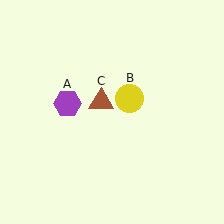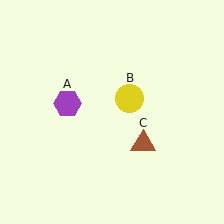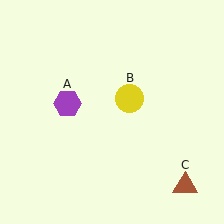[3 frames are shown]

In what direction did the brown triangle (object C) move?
The brown triangle (object C) moved down and to the right.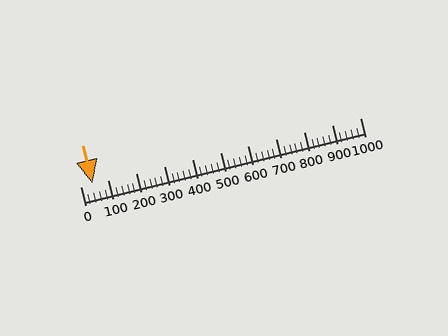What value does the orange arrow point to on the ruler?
The orange arrow points to approximately 45.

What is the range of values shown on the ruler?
The ruler shows values from 0 to 1000.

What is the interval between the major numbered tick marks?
The major tick marks are spaced 100 units apart.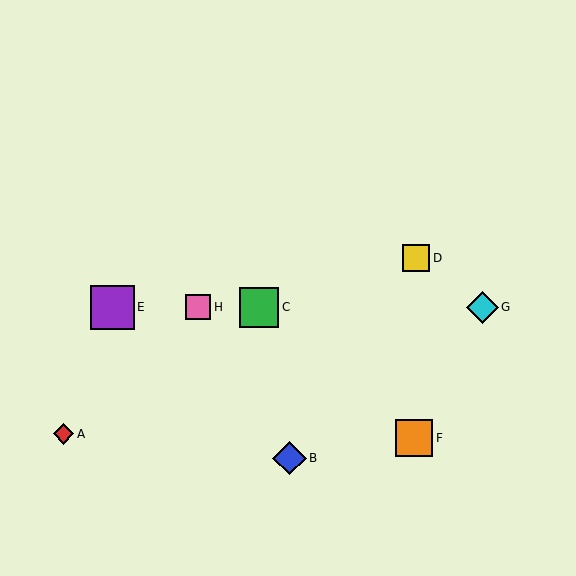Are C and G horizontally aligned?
Yes, both are at y≈307.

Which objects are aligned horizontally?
Objects C, E, G, H are aligned horizontally.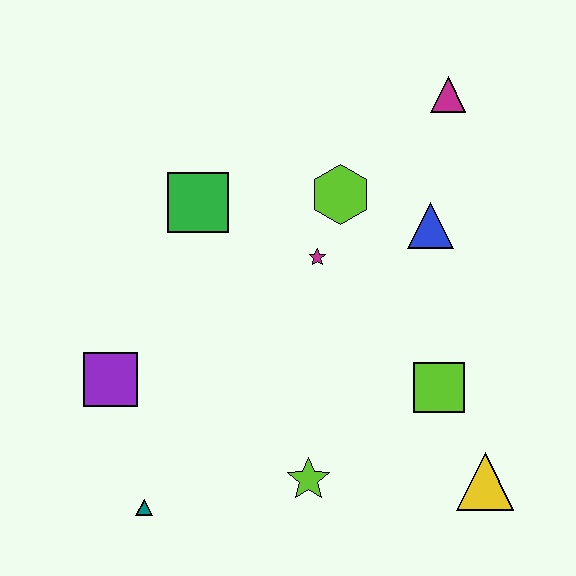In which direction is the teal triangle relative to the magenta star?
The teal triangle is below the magenta star.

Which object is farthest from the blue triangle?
The teal triangle is farthest from the blue triangle.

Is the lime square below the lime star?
No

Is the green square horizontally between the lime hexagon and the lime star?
No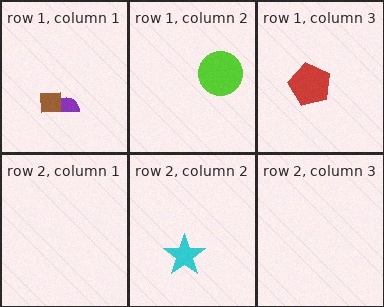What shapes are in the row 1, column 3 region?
The red pentagon.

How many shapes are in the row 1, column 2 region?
1.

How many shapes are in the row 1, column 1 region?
2.